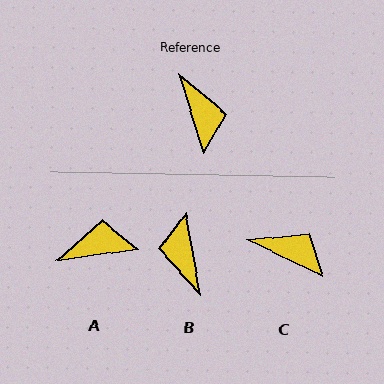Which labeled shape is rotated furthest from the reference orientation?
B, about 173 degrees away.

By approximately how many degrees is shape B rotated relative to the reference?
Approximately 173 degrees counter-clockwise.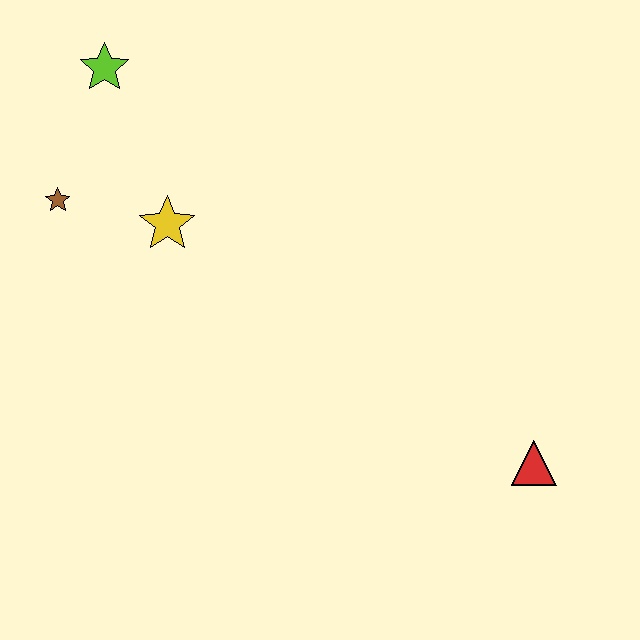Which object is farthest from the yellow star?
The red triangle is farthest from the yellow star.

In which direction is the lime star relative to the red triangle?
The lime star is to the left of the red triangle.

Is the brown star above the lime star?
No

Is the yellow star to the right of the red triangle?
No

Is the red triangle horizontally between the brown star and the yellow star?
No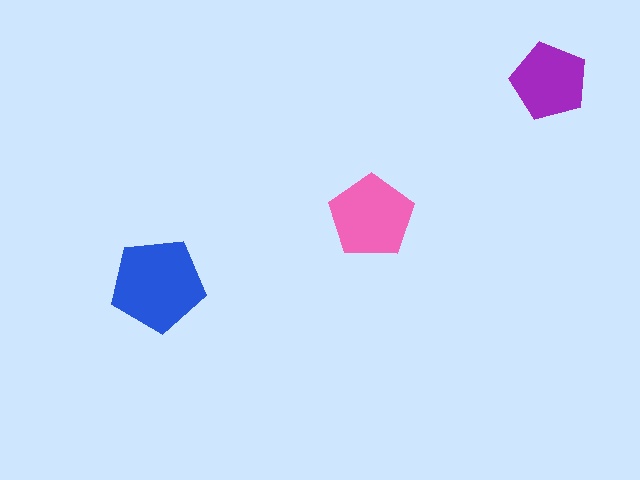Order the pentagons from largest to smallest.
the blue one, the pink one, the purple one.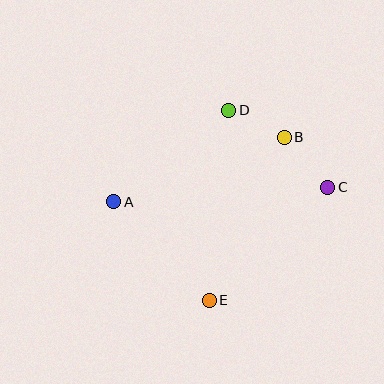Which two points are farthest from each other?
Points A and C are farthest from each other.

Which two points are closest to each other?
Points B and D are closest to each other.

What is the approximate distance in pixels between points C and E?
The distance between C and E is approximately 164 pixels.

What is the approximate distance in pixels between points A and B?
The distance between A and B is approximately 182 pixels.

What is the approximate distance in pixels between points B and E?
The distance between B and E is approximately 179 pixels.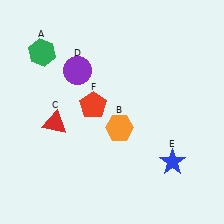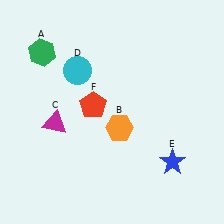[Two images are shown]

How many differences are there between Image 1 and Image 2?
There are 2 differences between the two images.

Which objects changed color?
C changed from red to magenta. D changed from purple to cyan.